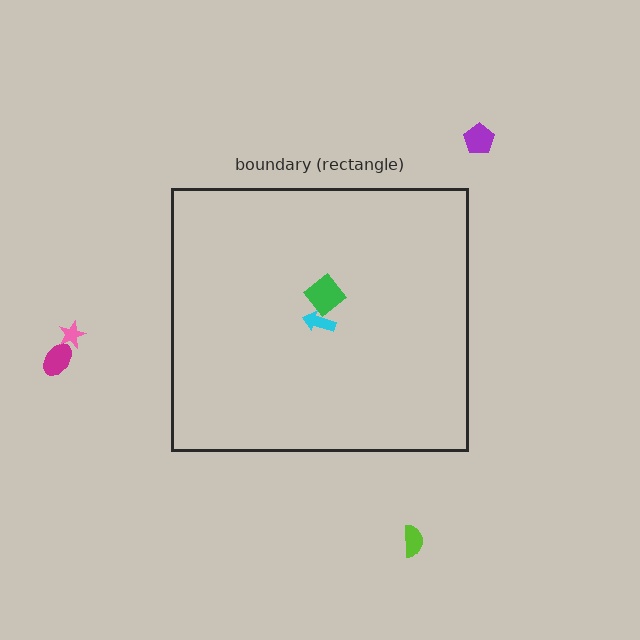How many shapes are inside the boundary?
2 inside, 4 outside.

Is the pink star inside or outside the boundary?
Outside.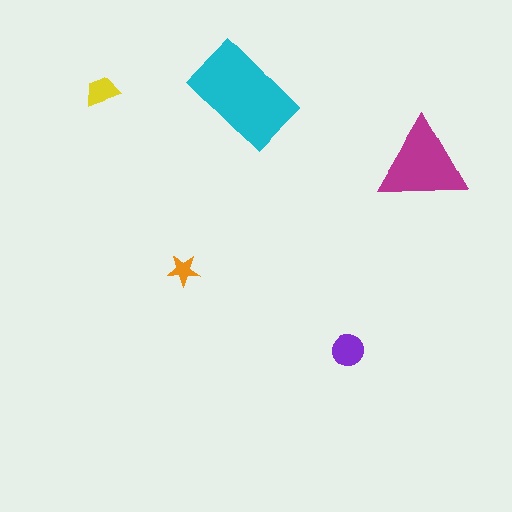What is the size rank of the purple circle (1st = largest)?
3rd.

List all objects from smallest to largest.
The orange star, the yellow trapezoid, the purple circle, the magenta triangle, the cyan rectangle.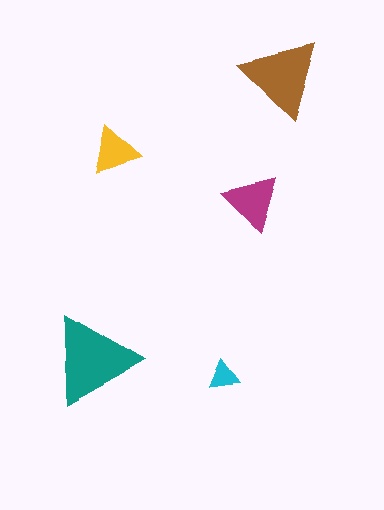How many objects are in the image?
There are 5 objects in the image.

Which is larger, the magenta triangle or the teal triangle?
The teal one.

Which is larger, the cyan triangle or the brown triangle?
The brown one.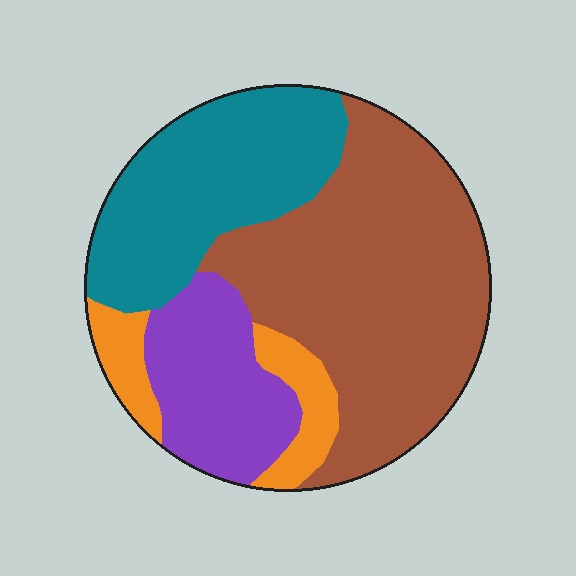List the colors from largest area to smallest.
From largest to smallest: brown, teal, purple, orange.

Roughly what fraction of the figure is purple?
Purple covers 17% of the figure.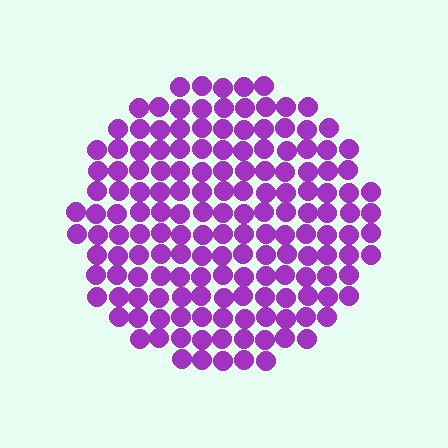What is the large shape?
The large shape is a circle.